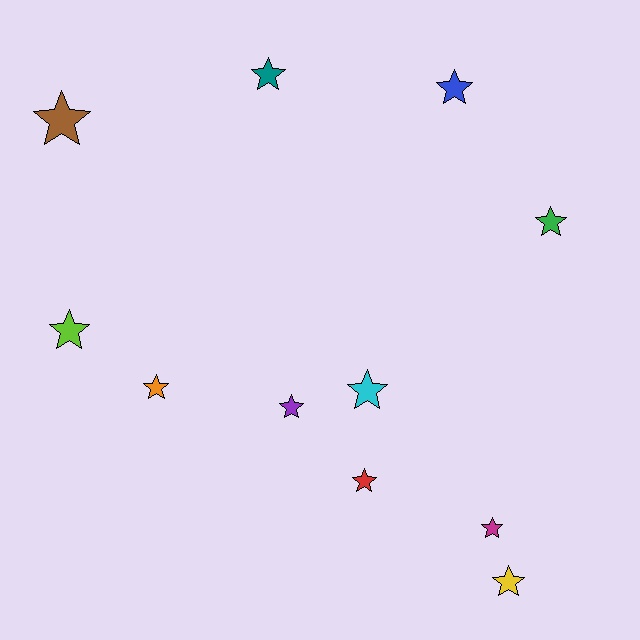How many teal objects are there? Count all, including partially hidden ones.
There is 1 teal object.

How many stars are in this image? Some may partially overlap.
There are 11 stars.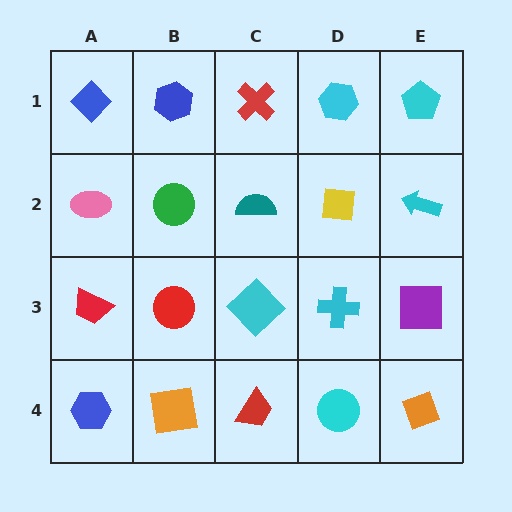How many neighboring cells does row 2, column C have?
4.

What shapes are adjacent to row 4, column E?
A purple square (row 3, column E), a cyan circle (row 4, column D).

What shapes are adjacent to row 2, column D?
A cyan hexagon (row 1, column D), a cyan cross (row 3, column D), a teal semicircle (row 2, column C), a cyan arrow (row 2, column E).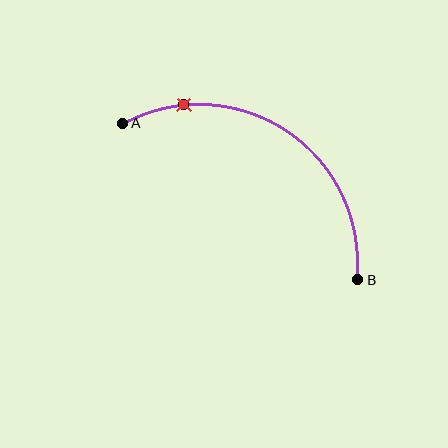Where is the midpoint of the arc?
The arc midpoint is the point on the curve farthest from the straight line joining A and B. It sits above that line.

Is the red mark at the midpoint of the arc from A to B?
No. The red mark lies on the arc but is closer to endpoint A. The arc midpoint would be at the point on the curve equidistant along the arc from both A and B.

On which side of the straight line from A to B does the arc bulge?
The arc bulges above the straight line connecting A and B.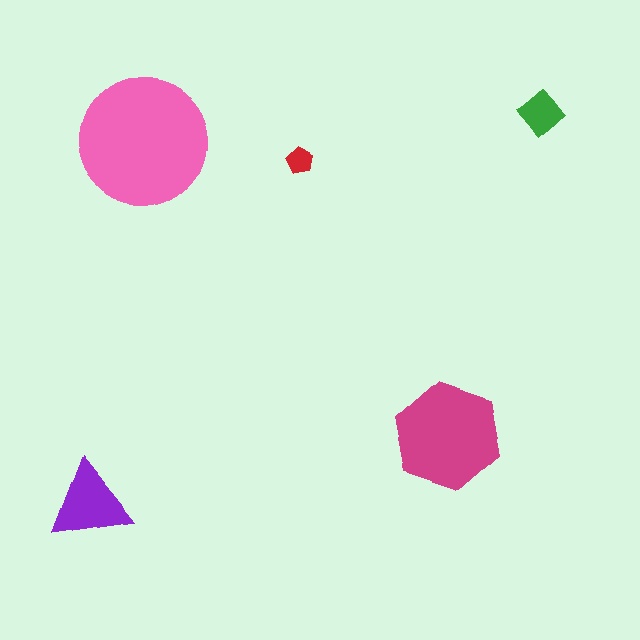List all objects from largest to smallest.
The pink circle, the magenta hexagon, the purple triangle, the green diamond, the red pentagon.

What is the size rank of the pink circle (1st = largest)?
1st.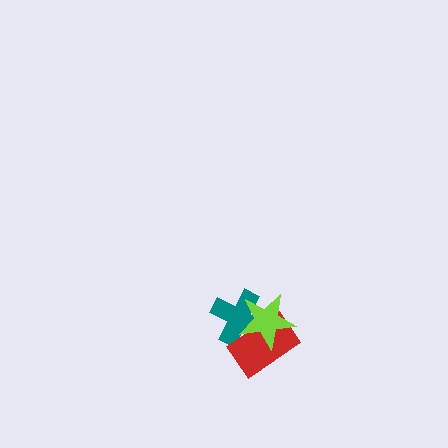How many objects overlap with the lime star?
2 objects overlap with the lime star.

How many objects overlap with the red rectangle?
2 objects overlap with the red rectangle.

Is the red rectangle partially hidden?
Yes, it is partially covered by another shape.